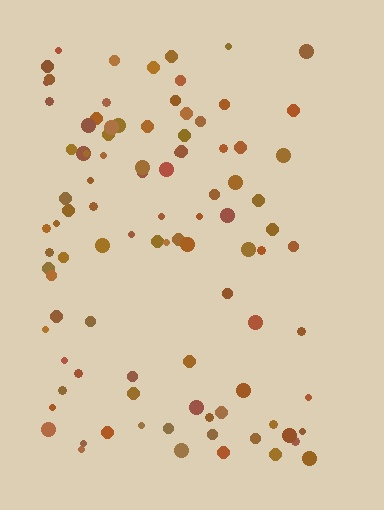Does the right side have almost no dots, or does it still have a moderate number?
Still a moderate number, just noticeably fewer than the left.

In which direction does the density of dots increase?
From right to left, with the left side densest.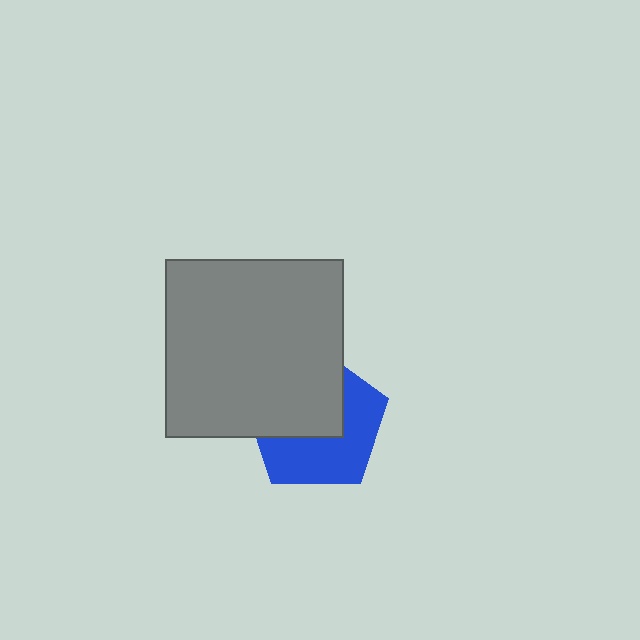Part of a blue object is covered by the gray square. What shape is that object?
It is a pentagon.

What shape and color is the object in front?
The object in front is a gray square.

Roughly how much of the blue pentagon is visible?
About half of it is visible (roughly 51%).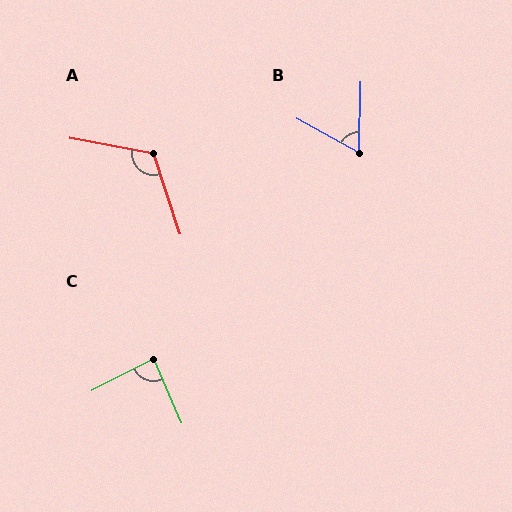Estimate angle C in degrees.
Approximately 86 degrees.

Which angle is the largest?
A, at approximately 119 degrees.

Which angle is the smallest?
B, at approximately 62 degrees.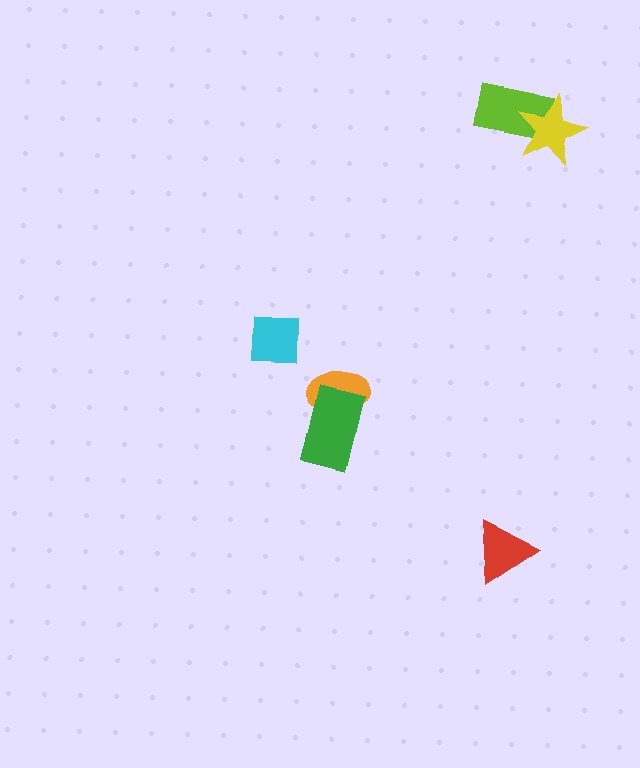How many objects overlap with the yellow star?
1 object overlaps with the yellow star.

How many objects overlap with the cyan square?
0 objects overlap with the cyan square.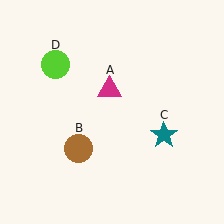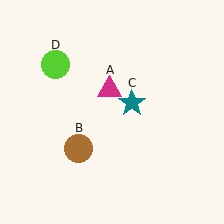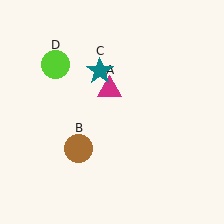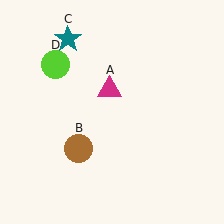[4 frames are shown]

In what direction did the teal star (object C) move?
The teal star (object C) moved up and to the left.